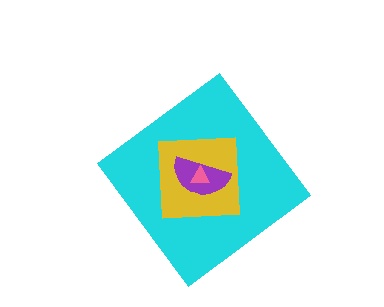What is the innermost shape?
The pink triangle.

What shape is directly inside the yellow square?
The purple semicircle.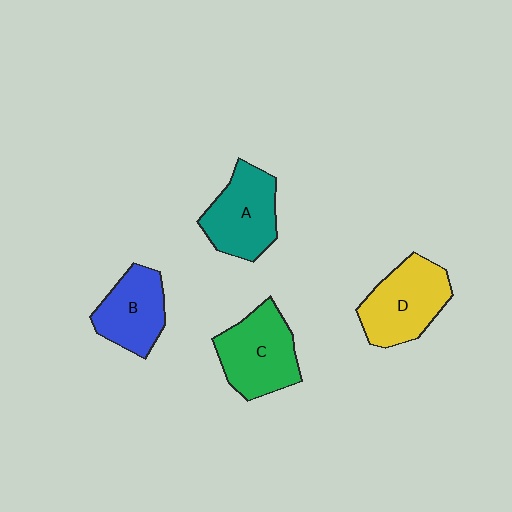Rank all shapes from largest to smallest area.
From largest to smallest: D (yellow), C (green), A (teal), B (blue).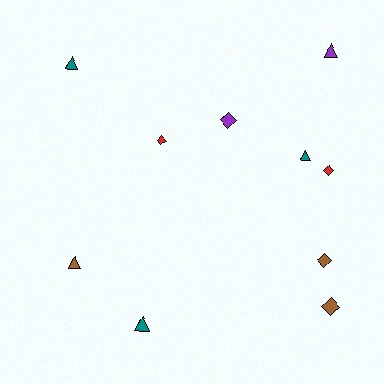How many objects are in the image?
There are 10 objects.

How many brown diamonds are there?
There are 2 brown diamonds.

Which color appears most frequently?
Brown, with 3 objects.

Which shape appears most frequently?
Triangle, with 5 objects.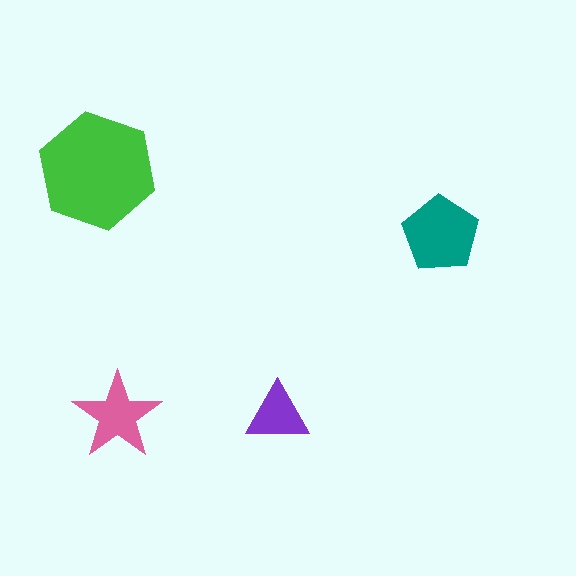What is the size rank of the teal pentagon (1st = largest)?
2nd.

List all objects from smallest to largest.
The purple triangle, the pink star, the teal pentagon, the green hexagon.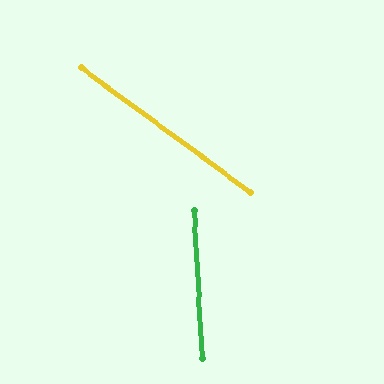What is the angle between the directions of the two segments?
Approximately 50 degrees.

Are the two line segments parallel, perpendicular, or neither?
Neither parallel nor perpendicular — they differ by about 50°.